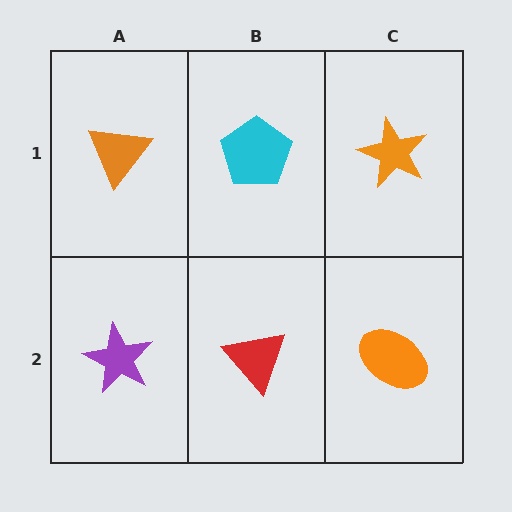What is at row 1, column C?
An orange star.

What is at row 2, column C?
An orange ellipse.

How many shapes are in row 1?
3 shapes.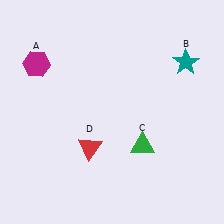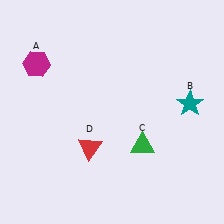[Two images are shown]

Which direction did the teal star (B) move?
The teal star (B) moved down.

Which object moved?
The teal star (B) moved down.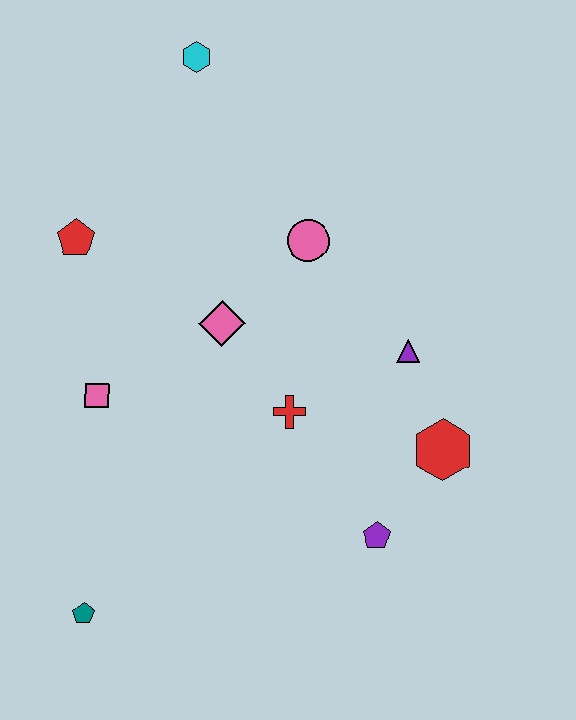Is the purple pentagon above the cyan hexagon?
No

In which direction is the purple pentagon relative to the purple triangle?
The purple pentagon is below the purple triangle.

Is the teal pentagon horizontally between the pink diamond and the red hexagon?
No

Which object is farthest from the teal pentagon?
The cyan hexagon is farthest from the teal pentagon.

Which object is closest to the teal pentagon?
The pink square is closest to the teal pentagon.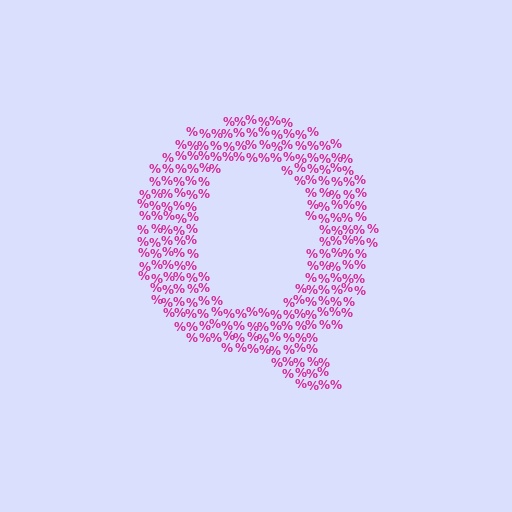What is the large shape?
The large shape is the letter Q.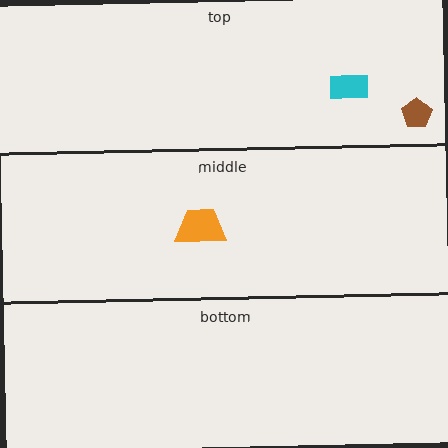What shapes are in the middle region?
The orange trapezoid.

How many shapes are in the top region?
2.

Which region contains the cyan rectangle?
The top region.